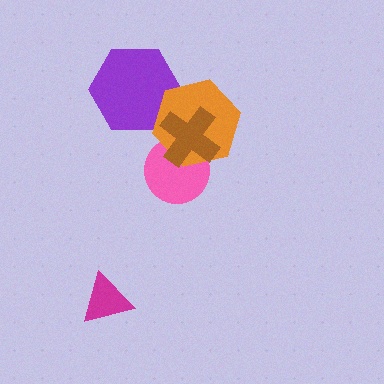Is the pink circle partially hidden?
Yes, it is partially covered by another shape.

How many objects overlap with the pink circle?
2 objects overlap with the pink circle.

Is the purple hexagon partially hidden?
Yes, it is partially covered by another shape.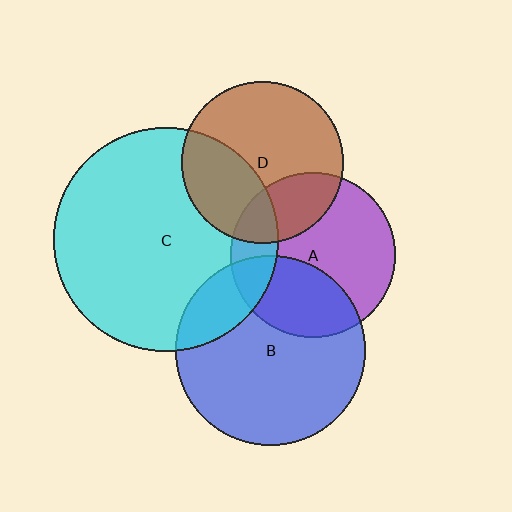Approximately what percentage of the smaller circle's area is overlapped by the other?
Approximately 20%.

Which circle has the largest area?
Circle C (cyan).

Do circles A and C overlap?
Yes.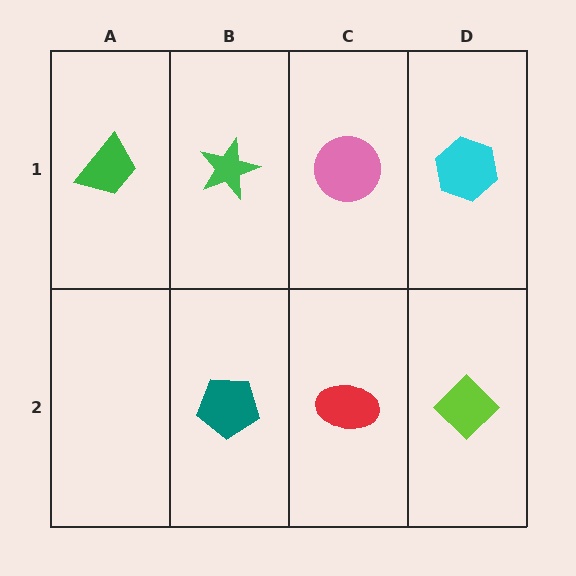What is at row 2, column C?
A red ellipse.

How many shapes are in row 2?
3 shapes.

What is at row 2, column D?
A lime diamond.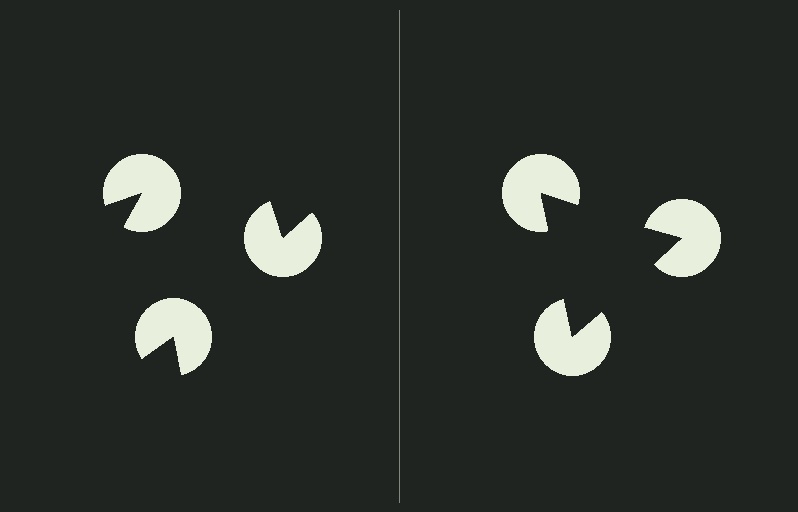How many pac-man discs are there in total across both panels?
6 — 3 on each side.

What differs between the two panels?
The pac-man discs are positioned identically on both sides; only the wedge orientations differ. On the right they align to a triangle; on the left they are misaligned.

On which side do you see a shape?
An illusory triangle appears on the right side. On the left side the wedge cuts are rotated, so no coherent shape forms.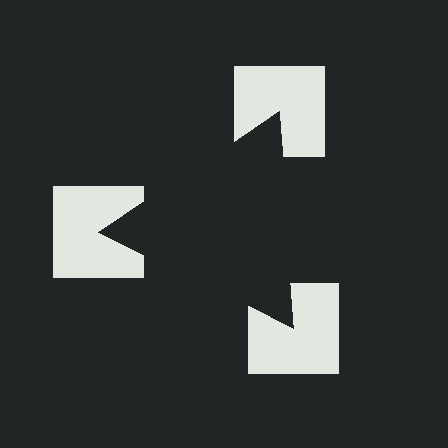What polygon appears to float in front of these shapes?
An illusory triangle — its edges are inferred from the aligned wedge cuts in the notched squares, not physically drawn.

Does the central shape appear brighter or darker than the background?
It typically appears slightly darker than the background, even though no actual brightness change is drawn.